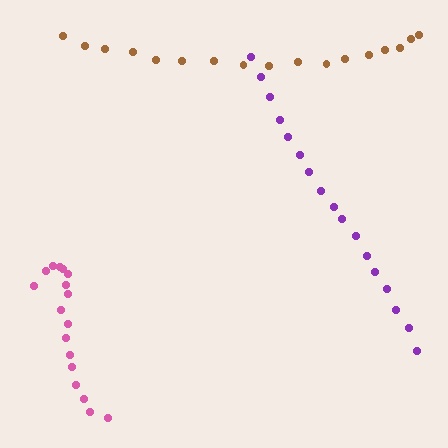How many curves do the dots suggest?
There are 3 distinct paths.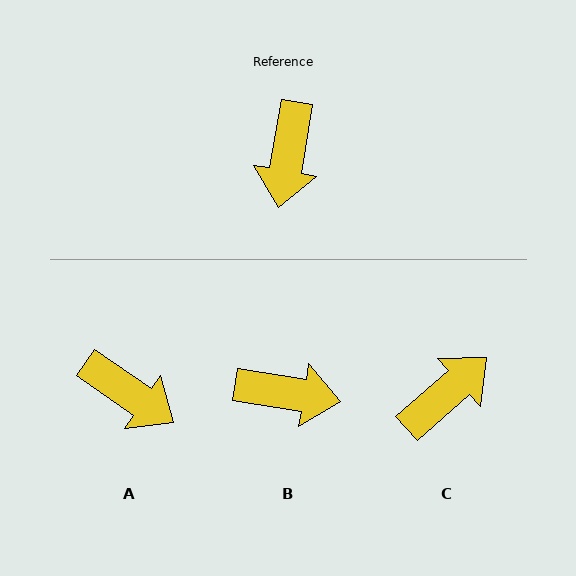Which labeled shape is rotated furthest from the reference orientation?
C, about 141 degrees away.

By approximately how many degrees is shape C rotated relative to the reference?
Approximately 141 degrees counter-clockwise.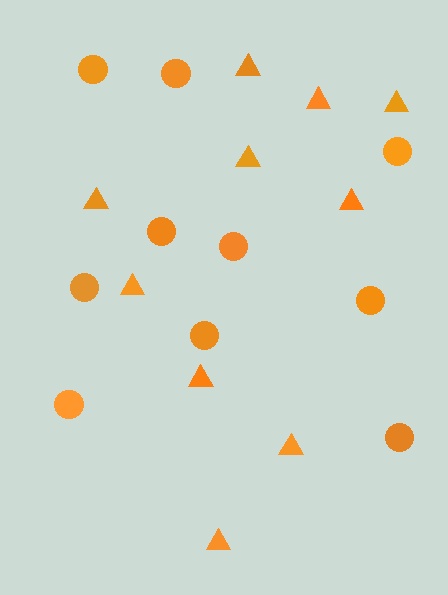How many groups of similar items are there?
There are 2 groups: one group of circles (10) and one group of triangles (10).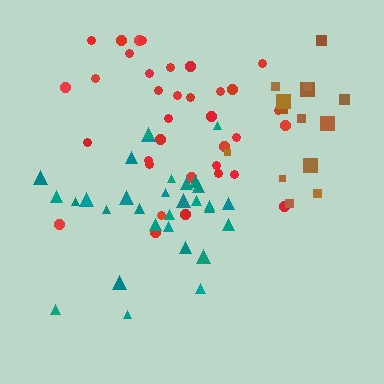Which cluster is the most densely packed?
Red.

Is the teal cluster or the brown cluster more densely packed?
Teal.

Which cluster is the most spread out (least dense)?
Brown.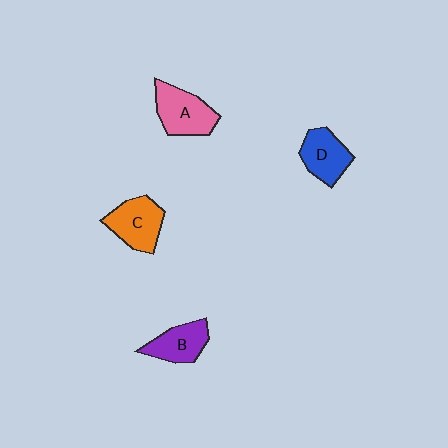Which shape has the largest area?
Shape A (pink).